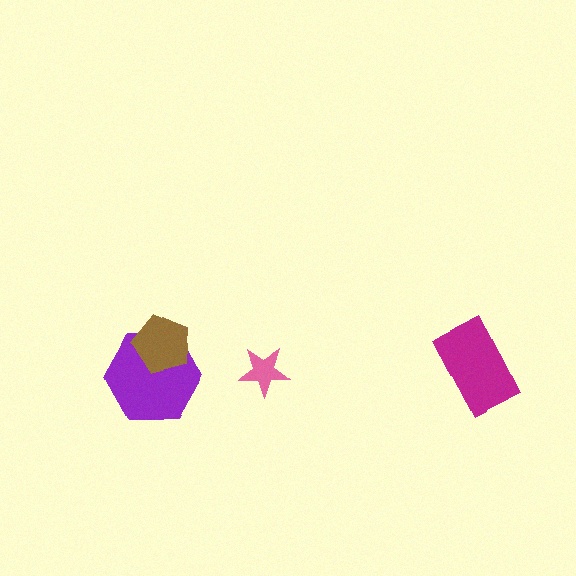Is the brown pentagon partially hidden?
No, no other shape covers it.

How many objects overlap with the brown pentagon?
1 object overlaps with the brown pentagon.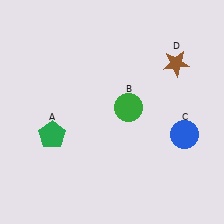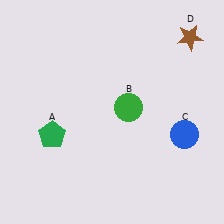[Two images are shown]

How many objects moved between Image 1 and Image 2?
1 object moved between the two images.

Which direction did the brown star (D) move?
The brown star (D) moved up.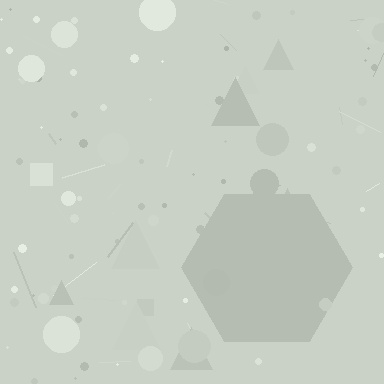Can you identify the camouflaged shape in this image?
The camouflaged shape is a hexagon.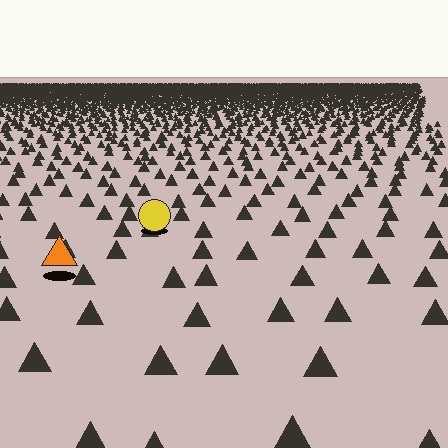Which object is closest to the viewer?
The orange triangle is closest. The texture marks near it are larger and more spread out.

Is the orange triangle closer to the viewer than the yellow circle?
Yes. The orange triangle is closer — you can tell from the texture gradient: the ground texture is coarser near it.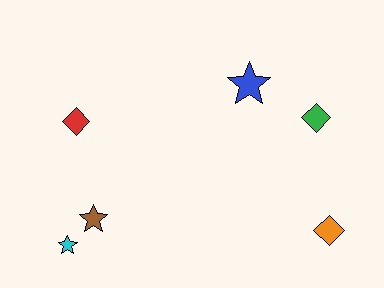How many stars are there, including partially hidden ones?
There are 3 stars.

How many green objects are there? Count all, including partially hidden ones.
There is 1 green object.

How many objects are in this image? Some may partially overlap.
There are 6 objects.